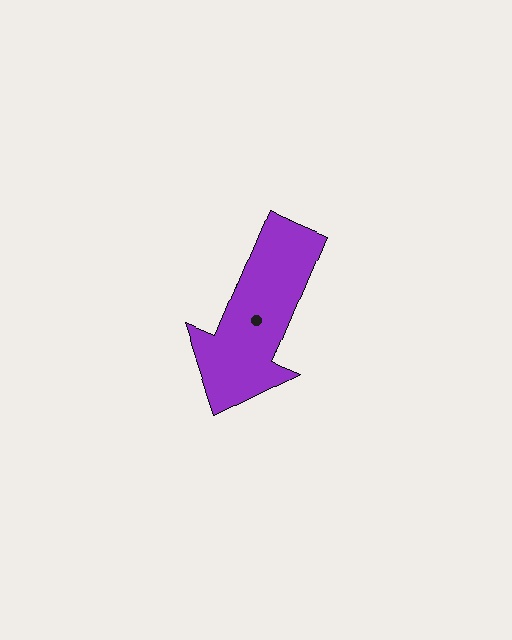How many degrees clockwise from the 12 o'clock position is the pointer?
Approximately 203 degrees.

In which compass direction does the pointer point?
Southwest.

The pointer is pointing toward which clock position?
Roughly 7 o'clock.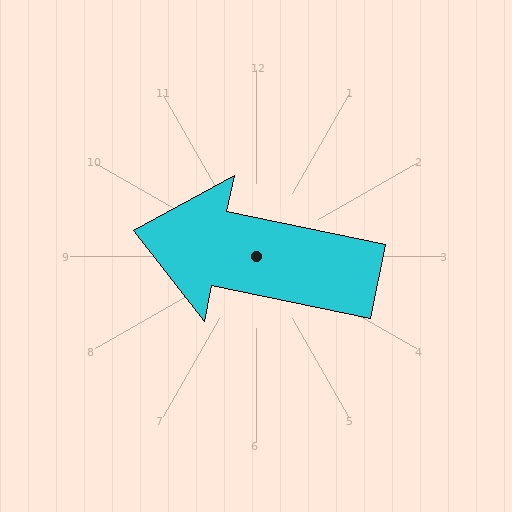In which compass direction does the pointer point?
West.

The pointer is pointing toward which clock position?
Roughly 9 o'clock.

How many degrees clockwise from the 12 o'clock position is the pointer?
Approximately 282 degrees.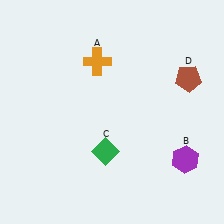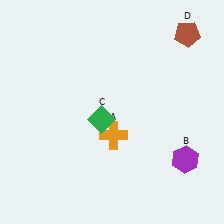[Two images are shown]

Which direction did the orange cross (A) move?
The orange cross (A) moved down.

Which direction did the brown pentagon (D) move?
The brown pentagon (D) moved up.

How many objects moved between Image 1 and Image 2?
3 objects moved between the two images.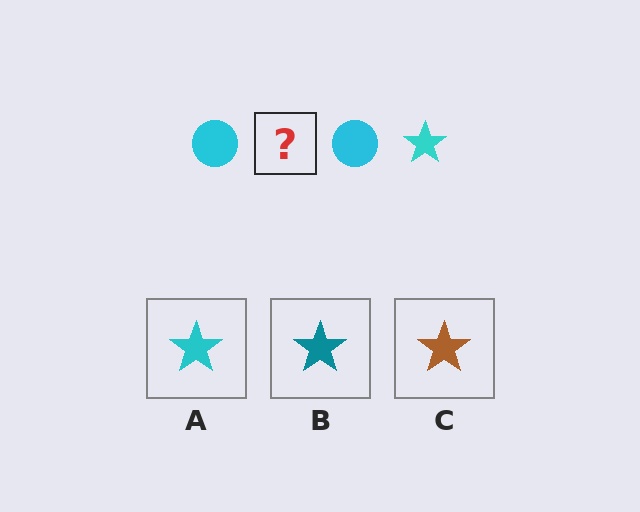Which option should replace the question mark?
Option A.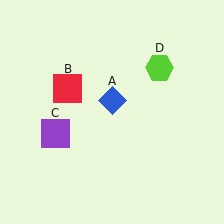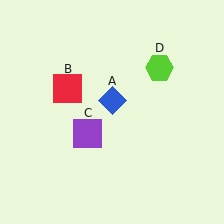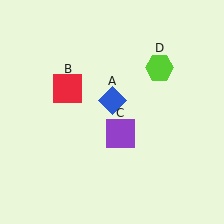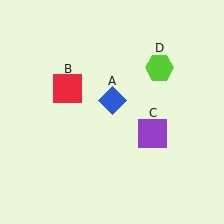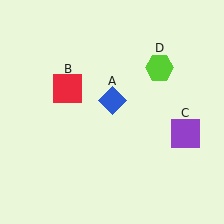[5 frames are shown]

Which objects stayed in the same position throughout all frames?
Blue diamond (object A) and red square (object B) and lime hexagon (object D) remained stationary.